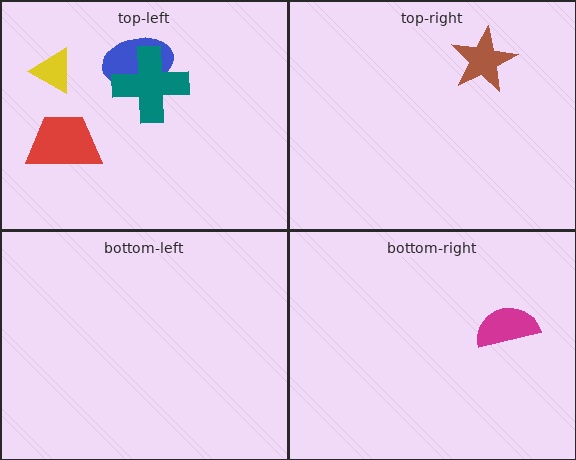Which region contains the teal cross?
The top-left region.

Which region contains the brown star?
The top-right region.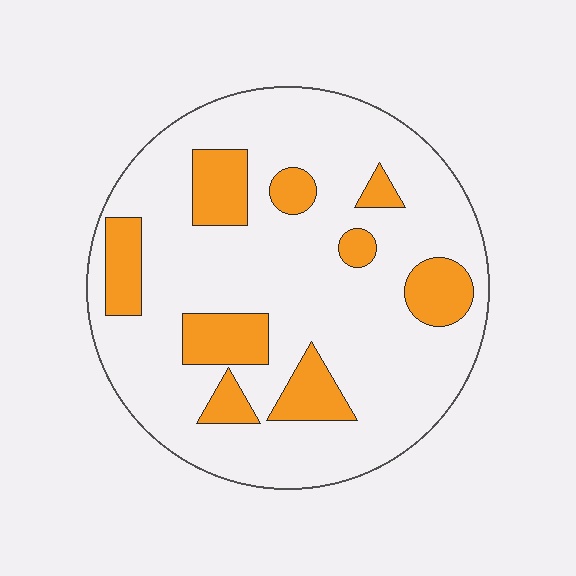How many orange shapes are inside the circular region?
9.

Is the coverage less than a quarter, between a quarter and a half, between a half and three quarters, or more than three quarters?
Less than a quarter.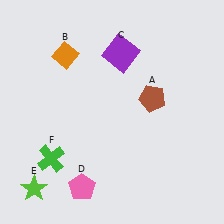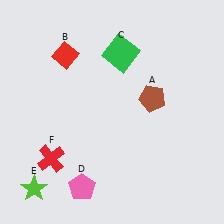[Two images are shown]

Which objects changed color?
B changed from orange to red. C changed from purple to green. F changed from green to red.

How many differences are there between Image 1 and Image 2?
There are 3 differences between the two images.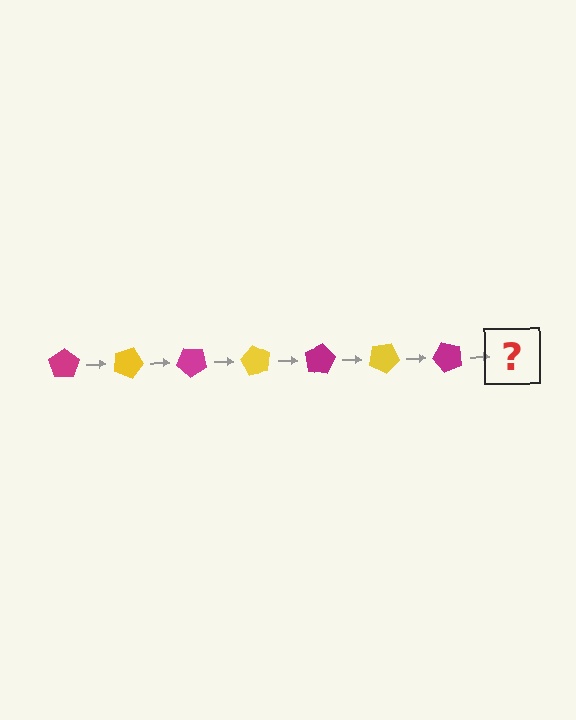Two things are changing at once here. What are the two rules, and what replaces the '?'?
The two rules are that it rotates 20 degrees each step and the color cycles through magenta and yellow. The '?' should be a yellow pentagon, rotated 140 degrees from the start.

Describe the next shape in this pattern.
It should be a yellow pentagon, rotated 140 degrees from the start.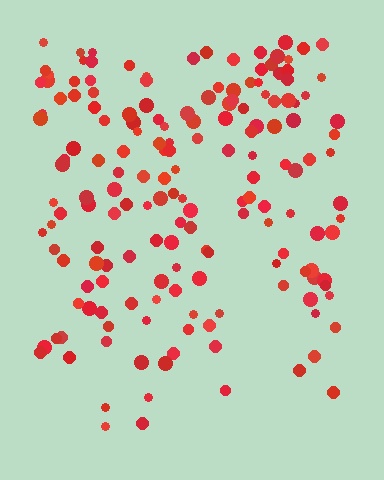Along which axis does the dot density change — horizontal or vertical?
Vertical.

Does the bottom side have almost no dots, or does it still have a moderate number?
Still a moderate number, just noticeably fewer than the top.